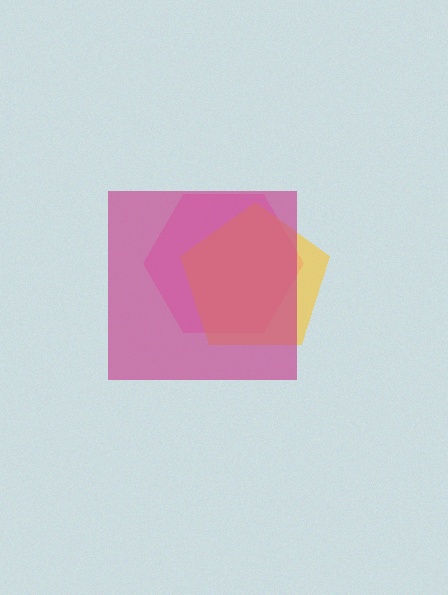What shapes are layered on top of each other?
The layered shapes are: a pink hexagon, a yellow pentagon, a magenta square.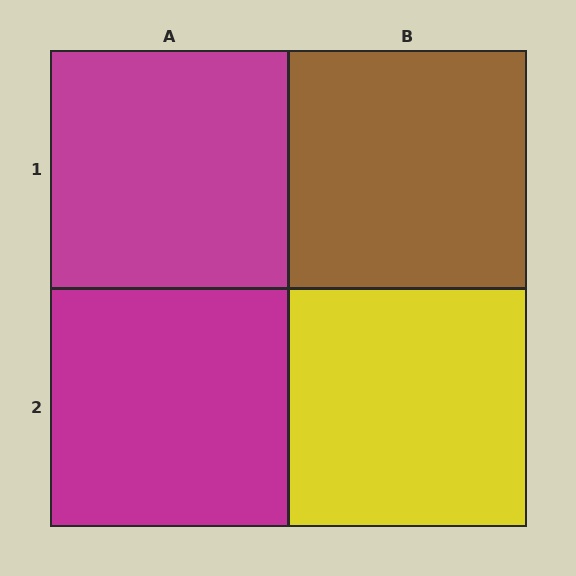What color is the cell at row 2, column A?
Magenta.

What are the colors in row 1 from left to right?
Magenta, brown.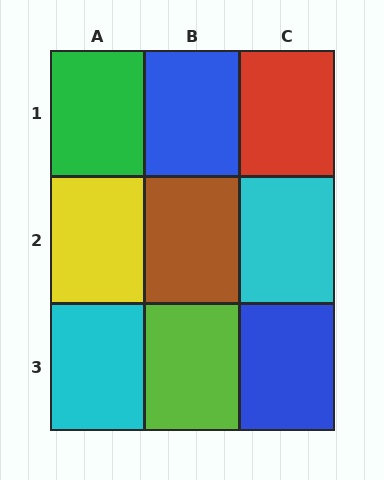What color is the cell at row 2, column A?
Yellow.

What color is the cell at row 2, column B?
Brown.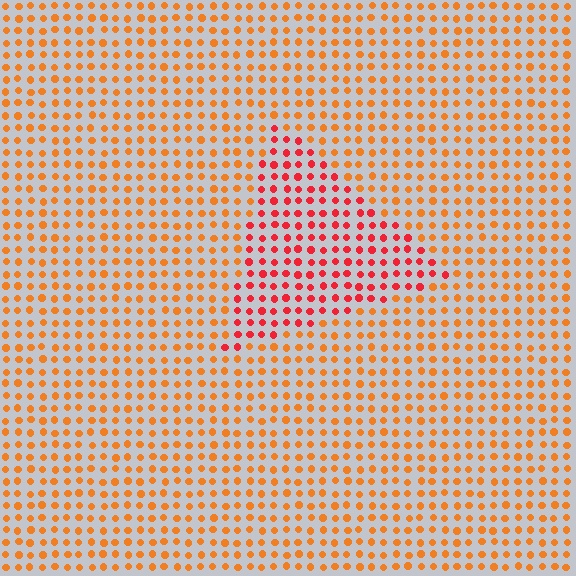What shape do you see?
I see a triangle.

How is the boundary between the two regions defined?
The boundary is defined purely by a slight shift in hue (about 33 degrees). Spacing, size, and orientation are identical on both sides.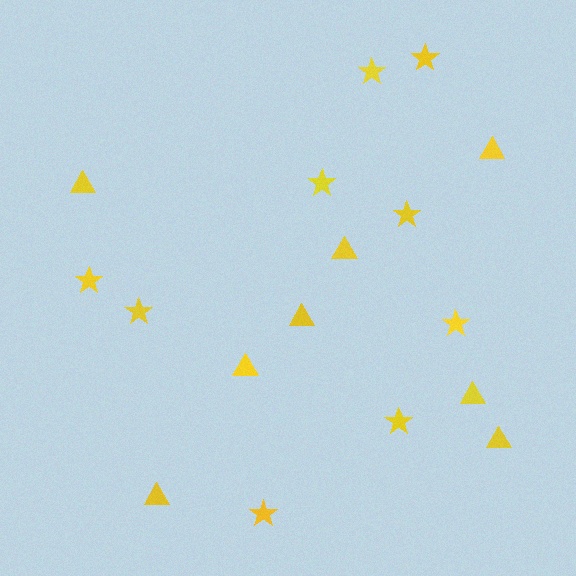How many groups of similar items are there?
There are 2 groups: one group of triangles (8) and one group of stars (9).